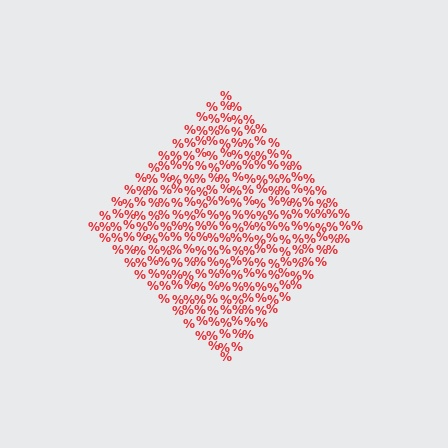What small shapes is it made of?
It is made of small percent signs.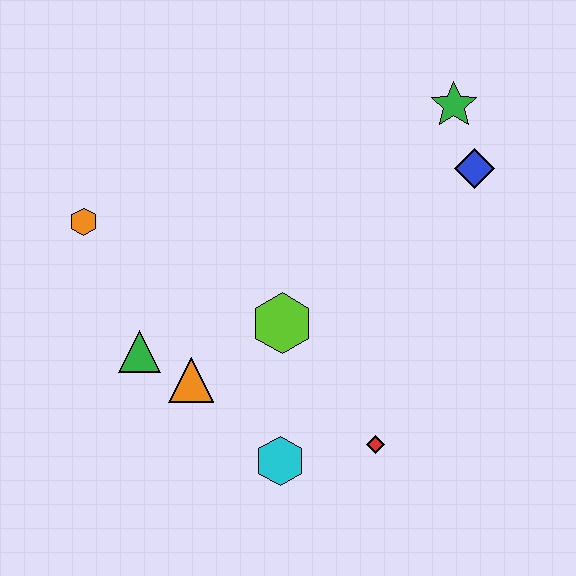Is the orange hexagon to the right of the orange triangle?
No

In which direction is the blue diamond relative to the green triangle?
The blue diamond is to the right of the green triangle.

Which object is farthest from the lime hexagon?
The green star is farthest from the lime hexagon.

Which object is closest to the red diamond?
The cyan hexagon is closest to the red diamond.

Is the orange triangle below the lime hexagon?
Yes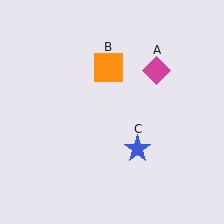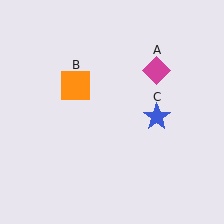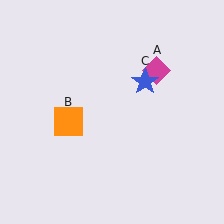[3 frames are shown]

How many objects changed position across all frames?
2 objects changed position: orange square (object B), blue star (object C).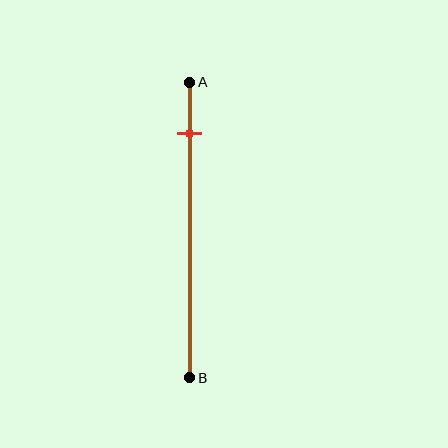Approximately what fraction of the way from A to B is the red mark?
The red mark is approximately 15% of the way from A to B.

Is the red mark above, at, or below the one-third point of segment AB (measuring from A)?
The red mark is above the one-third point of segment AB.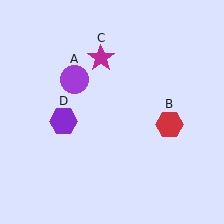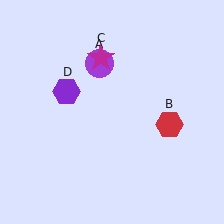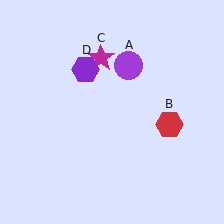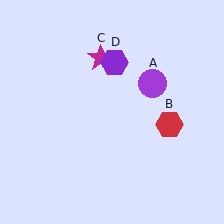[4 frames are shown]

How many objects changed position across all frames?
2 objects changed position: purple circle (object A), purple hexagon (object D).